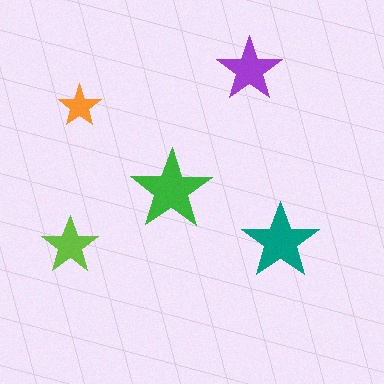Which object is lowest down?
The lime star is bottommost.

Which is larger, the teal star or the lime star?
The teal one.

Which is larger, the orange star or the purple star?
The purple one.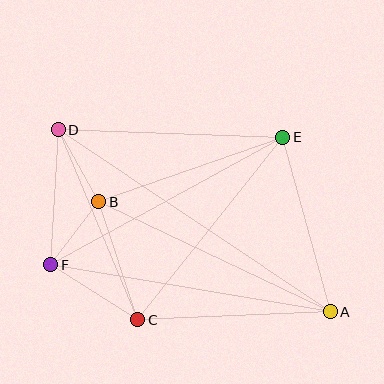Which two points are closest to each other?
Points B and F are closest to each other.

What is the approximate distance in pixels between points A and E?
The distance between A and E is approximately 181 pixels.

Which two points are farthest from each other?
Points A and D are farthest from each other.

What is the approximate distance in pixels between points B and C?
The distance between B and C is approximately 124 pixels.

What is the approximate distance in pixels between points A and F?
The distance between A and F is approximately 283 pixels.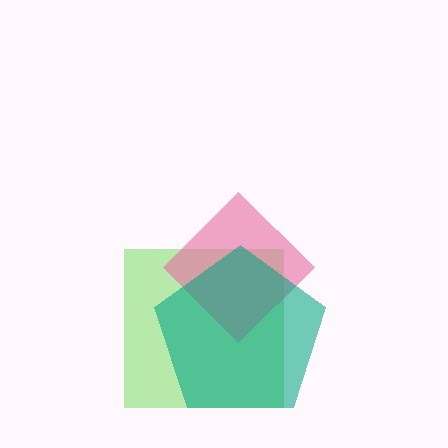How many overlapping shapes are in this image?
There are 3 overlapping shapes in the image.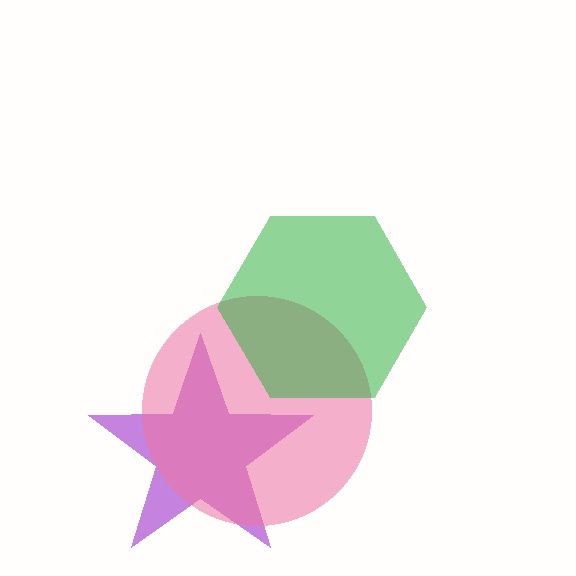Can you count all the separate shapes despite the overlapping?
Yes, there are 3 separate shapes.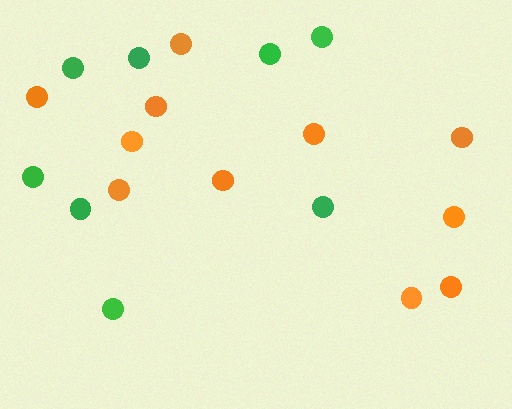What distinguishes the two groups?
There are 2 groups: one group of green circles (8) and one group of orange circles (11).